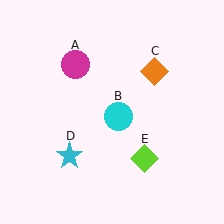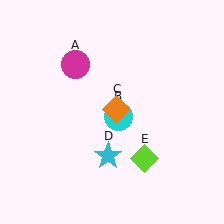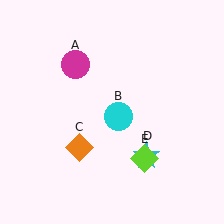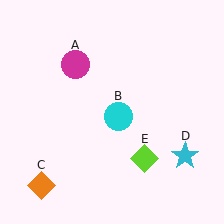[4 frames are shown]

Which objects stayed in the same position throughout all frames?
Magenta circle (object A) and cyan circle (object B) and lime diamond (object E) remained stationary.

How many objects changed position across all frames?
2 objects changed position: orange diamond (object C), cyan star (object D).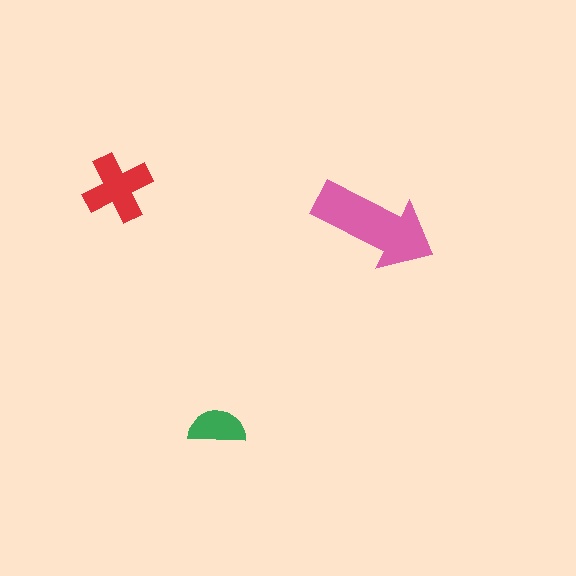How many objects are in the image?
There are 3 objects in the image.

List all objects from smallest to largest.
The green semicircle, the red cross, the pink arrow.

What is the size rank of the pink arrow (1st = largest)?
1st.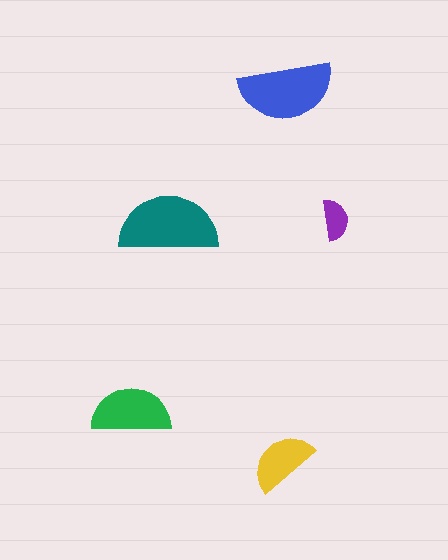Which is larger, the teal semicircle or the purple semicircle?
The teal one.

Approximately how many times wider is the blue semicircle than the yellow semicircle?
About 1.5 times wider.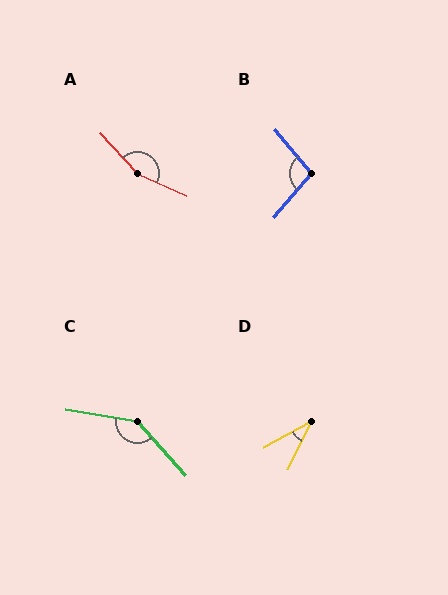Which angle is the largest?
A, at approximately 156 degrees.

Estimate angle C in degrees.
Approximately 142 degrees.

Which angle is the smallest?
D, at approximately 35 degrees.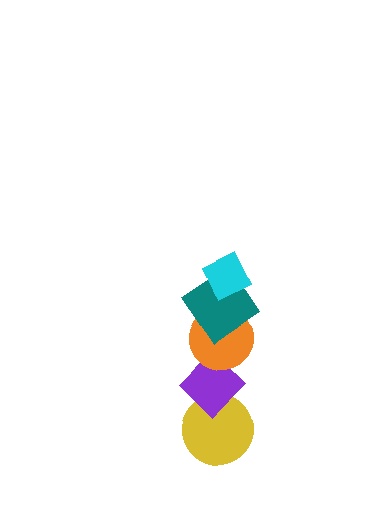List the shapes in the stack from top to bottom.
From top to bottom: the cyan diamond, the teal diamond, the orange circle, the purple diamond, the yellow circle.